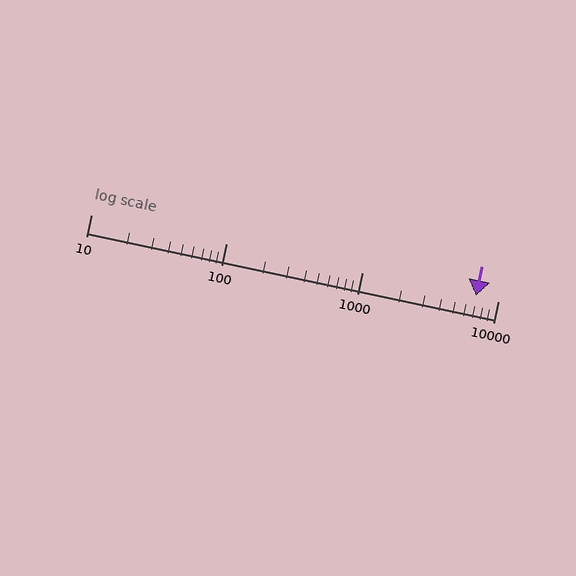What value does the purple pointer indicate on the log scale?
The pointer indicates approximately 6900.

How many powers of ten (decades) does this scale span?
The scale spans 3 decades, from 10 to 10000.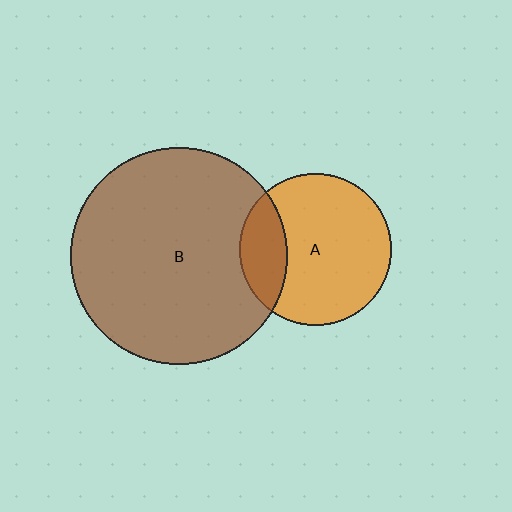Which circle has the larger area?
Circle B (brown).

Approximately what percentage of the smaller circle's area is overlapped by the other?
Approximately 20%.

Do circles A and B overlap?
Yes.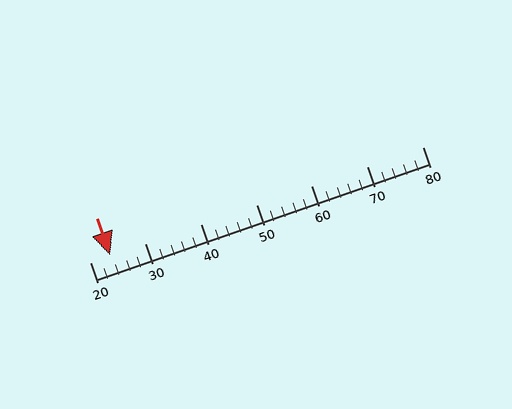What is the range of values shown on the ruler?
The ruler shows values from 20 to 80.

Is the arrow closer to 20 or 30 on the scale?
The arrow is closer to 20.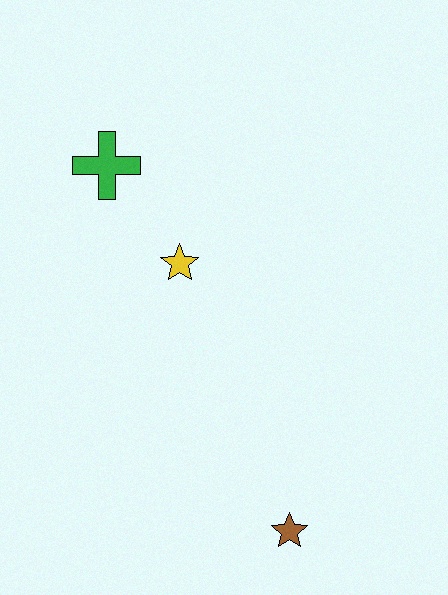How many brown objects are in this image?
There is 1 brown object.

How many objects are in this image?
There are 3 objects.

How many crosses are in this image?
There is 1 cross.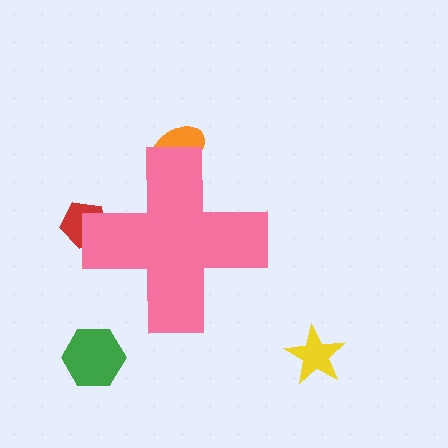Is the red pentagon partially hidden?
Yes, the red pentagon is partially hidden behind the pink cross.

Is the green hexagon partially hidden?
No, the green hexagon is fully visible.